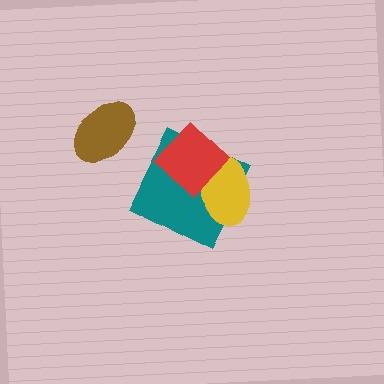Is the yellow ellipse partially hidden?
Yes, it is partially covered by another shape.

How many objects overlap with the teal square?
2 objects overlap with the teal square.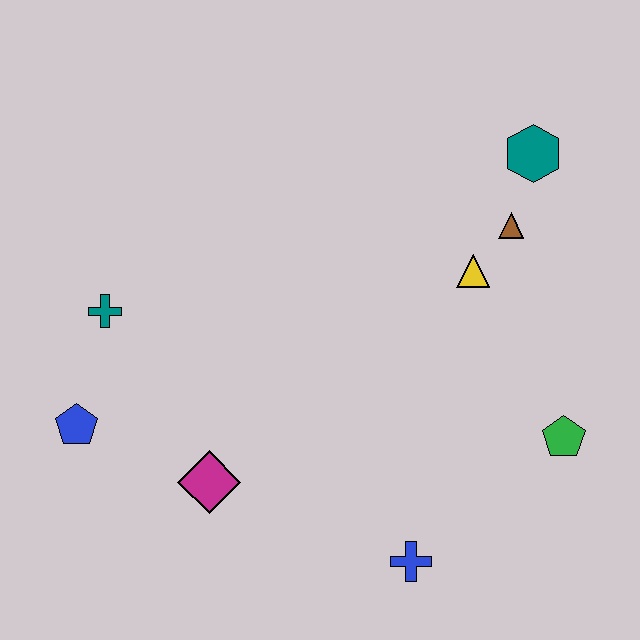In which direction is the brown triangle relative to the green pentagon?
The brown triangle is above the green pentagon.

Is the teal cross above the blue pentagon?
Yes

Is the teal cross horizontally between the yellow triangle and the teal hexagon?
No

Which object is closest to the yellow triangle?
The brown triangle is closest to the yellow triangle.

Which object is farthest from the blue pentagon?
The teal hexagon is farthest from the blue pentagon.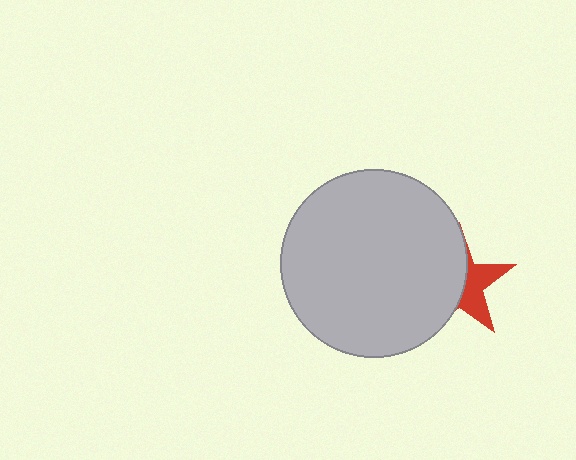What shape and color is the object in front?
The object in front is a light gray circle.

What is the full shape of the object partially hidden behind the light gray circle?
The partially hidden object is a red star.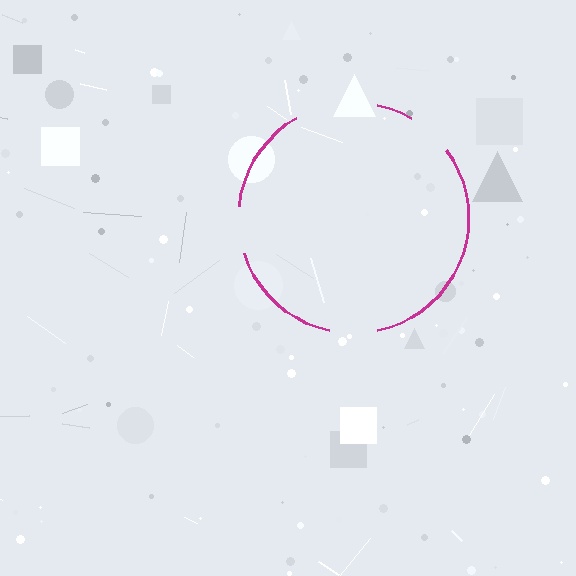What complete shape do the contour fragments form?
The contour fragments form a circle.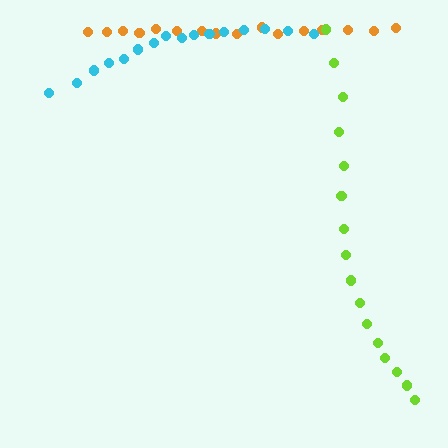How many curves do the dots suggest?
There are 3 distinct paths.